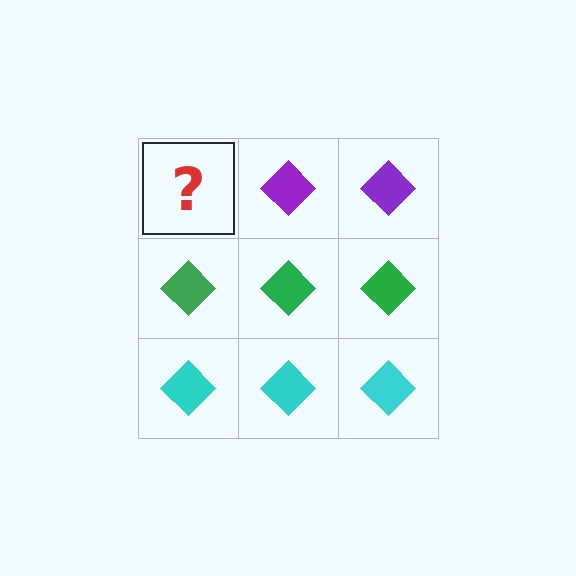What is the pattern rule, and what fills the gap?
The rule is that each row has a consistent color. The gap should be filled with a purple diamond.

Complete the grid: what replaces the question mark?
The question mark should be replaced with a purple diamond.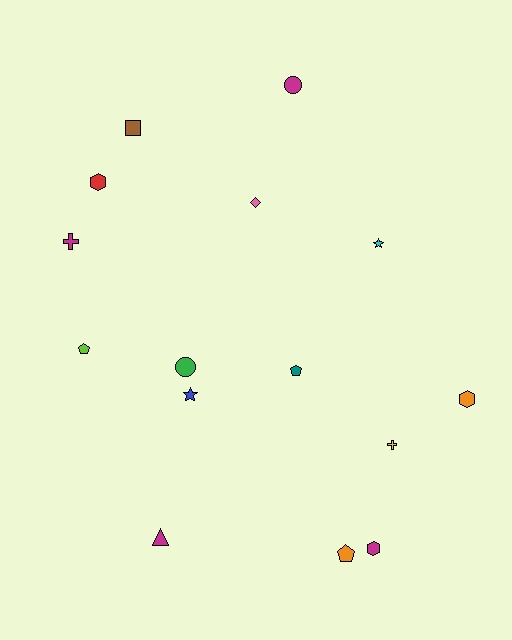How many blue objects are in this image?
There is 1 blue object.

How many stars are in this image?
There are 2 stars.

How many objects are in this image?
There are 15 objects.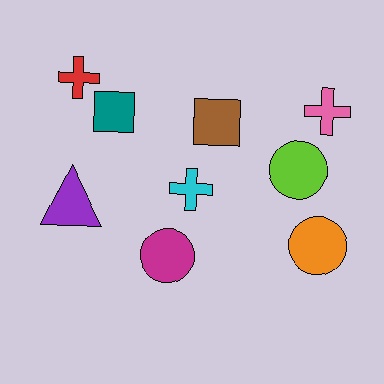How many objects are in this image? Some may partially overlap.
There are 9 objects.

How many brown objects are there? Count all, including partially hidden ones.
There is 1 brown object.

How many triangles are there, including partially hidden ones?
There is 1 triangle.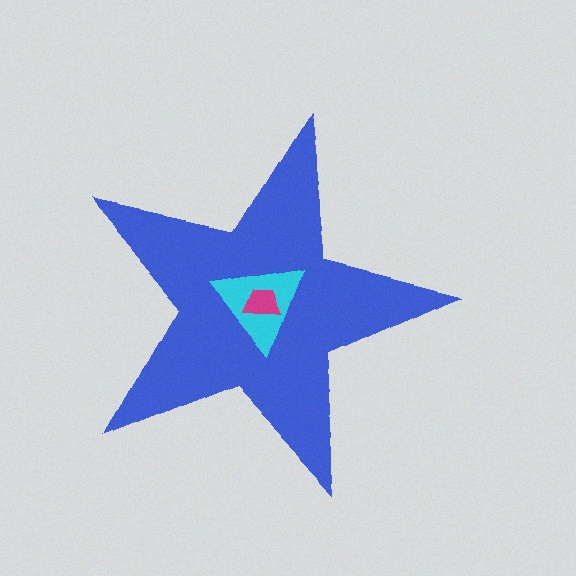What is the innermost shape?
The magenta trapezoid.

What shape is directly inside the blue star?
The cyan triangle.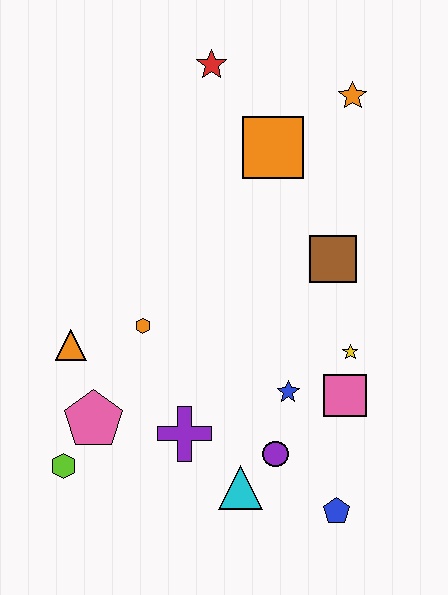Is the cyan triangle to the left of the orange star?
Yes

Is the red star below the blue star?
No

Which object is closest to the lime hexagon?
The pink pentagon is closest to the lime hexagon.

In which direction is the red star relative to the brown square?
The red star is above the brown square.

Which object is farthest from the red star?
The blue pentagon is farthest from the red star.